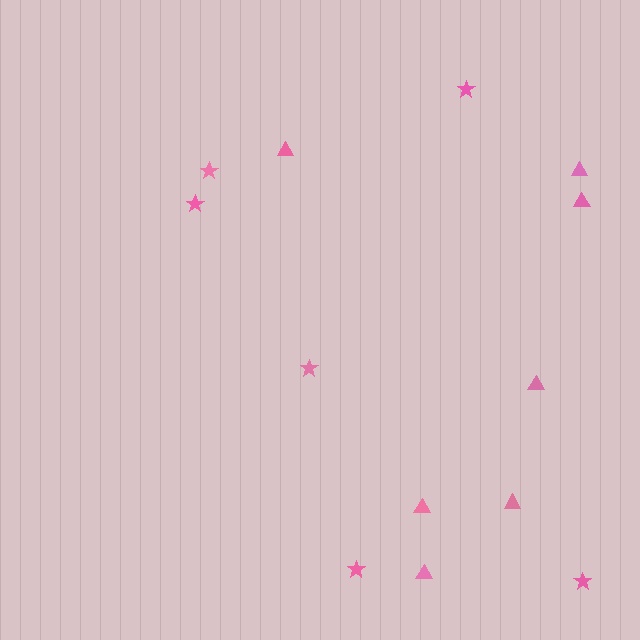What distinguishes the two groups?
There are 2 groups: one group of triangles (7) and one group of stars (6).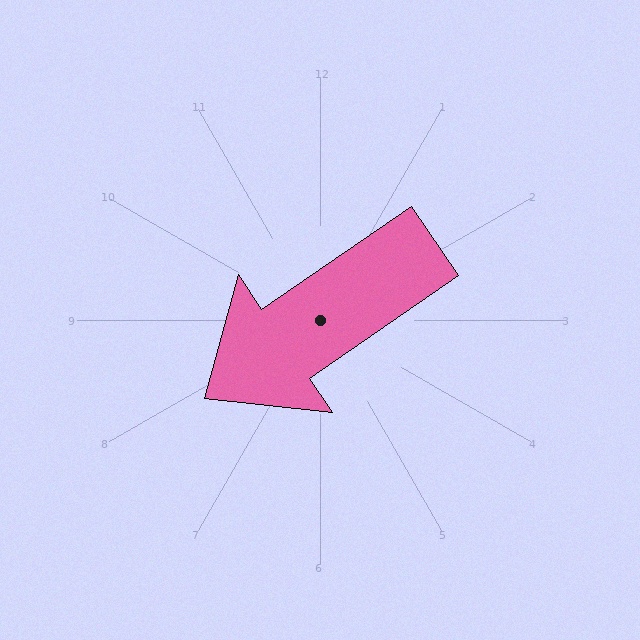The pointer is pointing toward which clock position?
Roughly 8 o'clock.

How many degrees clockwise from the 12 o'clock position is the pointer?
Approximately 236 degrees.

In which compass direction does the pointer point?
Southwest.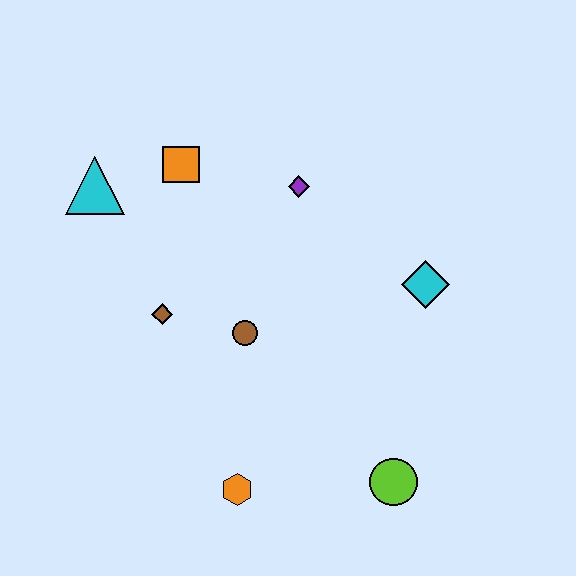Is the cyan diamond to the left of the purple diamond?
No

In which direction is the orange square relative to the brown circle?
The orange square is above the brown circle.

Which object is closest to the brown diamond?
The brown circle is closest to the brown diamond.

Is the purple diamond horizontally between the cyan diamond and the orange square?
Yes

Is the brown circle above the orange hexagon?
Yes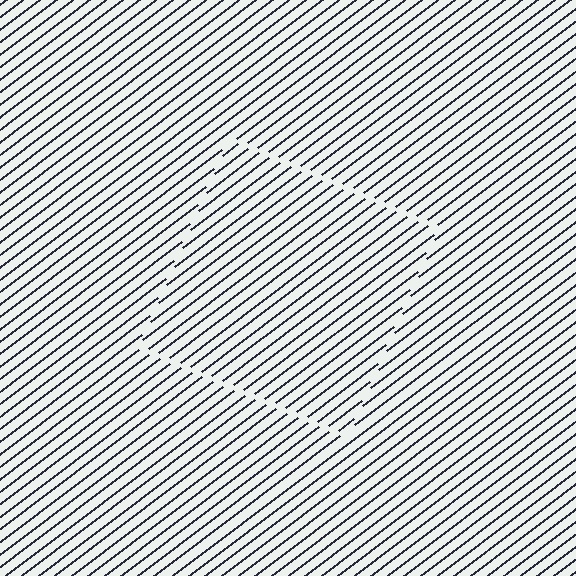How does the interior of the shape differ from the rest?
The interior of the shape contains the same grating, shifted by half a period — the contour is defined by the phase discontinuity where line-ends from the inner and outer gratings abut.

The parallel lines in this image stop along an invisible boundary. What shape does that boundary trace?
An illusory square. The interior of the shape contains the same grating, shifted by half a period — the contour is defined by the phase discontinuity where line-ends from the inner and outer gratings abut.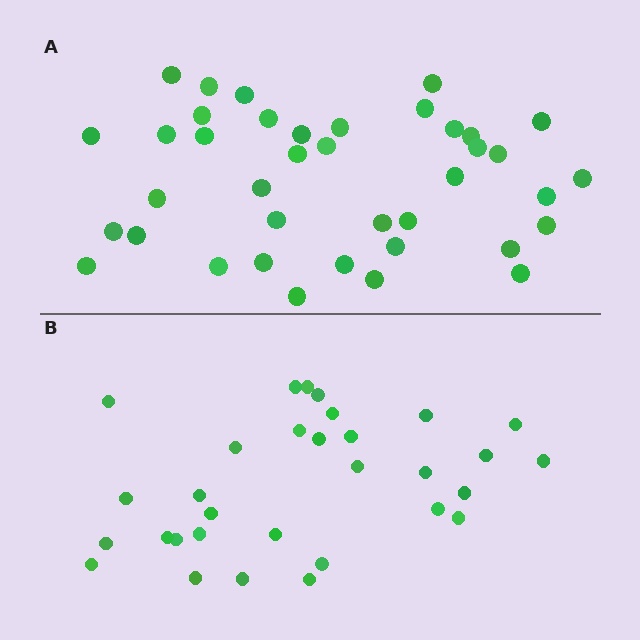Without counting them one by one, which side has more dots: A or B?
Region A (the top region) has more dots.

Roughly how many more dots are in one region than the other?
Region A has roughly 8 or so more dots than region B.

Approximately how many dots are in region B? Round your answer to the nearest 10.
About 30 dots. (The exact count is 31, which rounds to 30.)